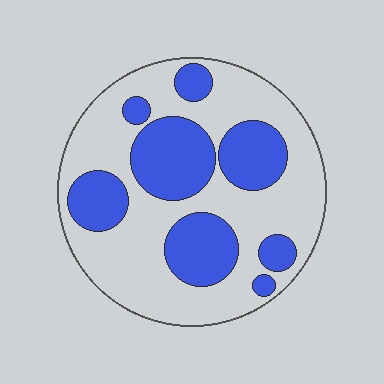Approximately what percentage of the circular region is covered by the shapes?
Approximately 35%.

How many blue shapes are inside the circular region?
8.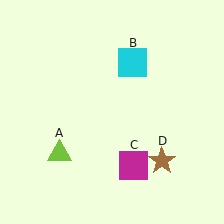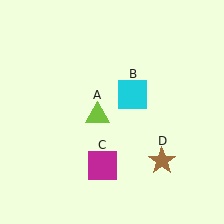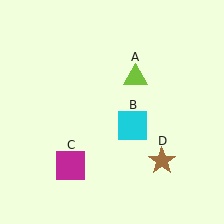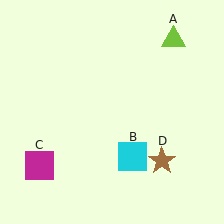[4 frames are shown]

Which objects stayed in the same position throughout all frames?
Brown star (object D) remained stationary.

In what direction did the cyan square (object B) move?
The cyan square (object B) moved down.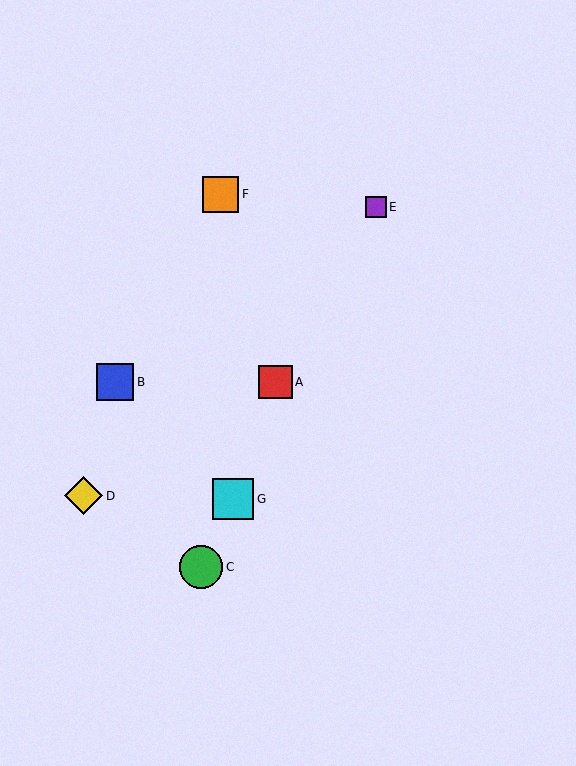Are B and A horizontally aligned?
Yes, both are at y≈382.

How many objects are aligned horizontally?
2 objects (A, B) are aligned horizontally.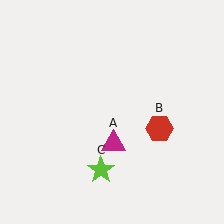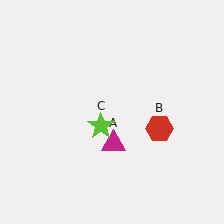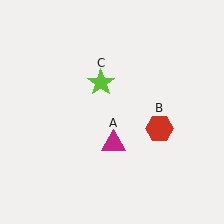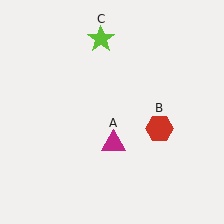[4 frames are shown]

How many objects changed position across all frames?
1 object changed position: lime star (object C).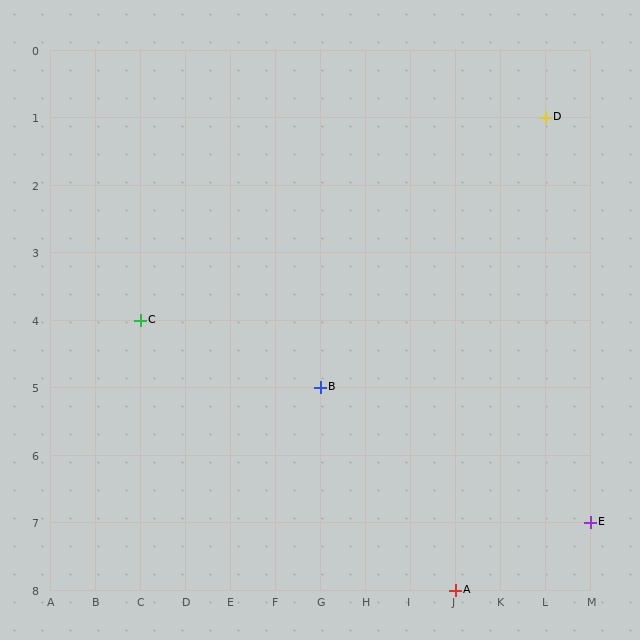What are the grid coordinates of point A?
Point A is at grid coordinates (J, 8).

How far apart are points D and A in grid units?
Points D and A are 2 columns and 7 rows apart (about 7.3 grid units diagonally).